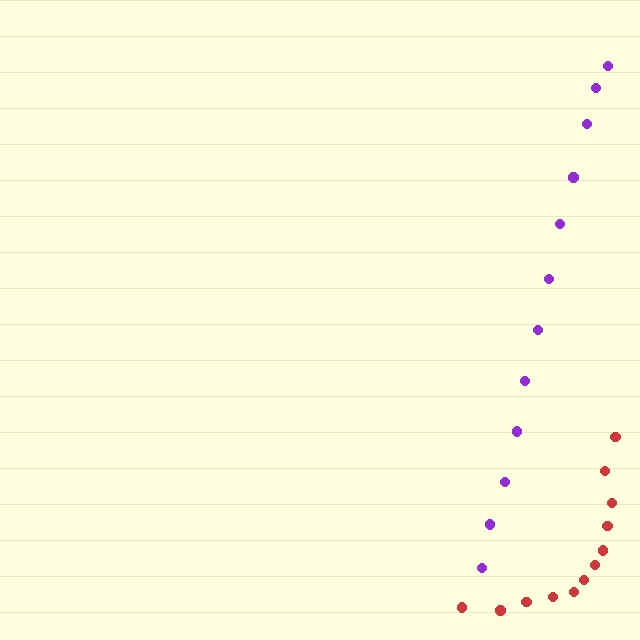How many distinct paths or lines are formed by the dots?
There are 2 distinct paths.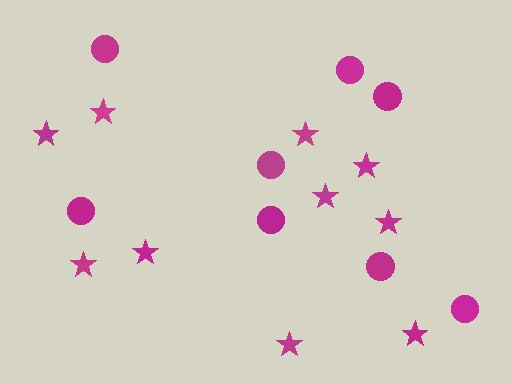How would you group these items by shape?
There are 2 groups: one group of circles (8) and one group of stars (10).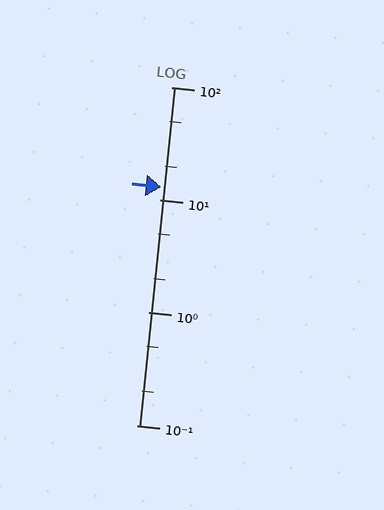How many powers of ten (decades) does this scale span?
The scale spans 3 decades, from 0.1 to 100.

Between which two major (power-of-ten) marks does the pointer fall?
The pointer is between 10 and 100.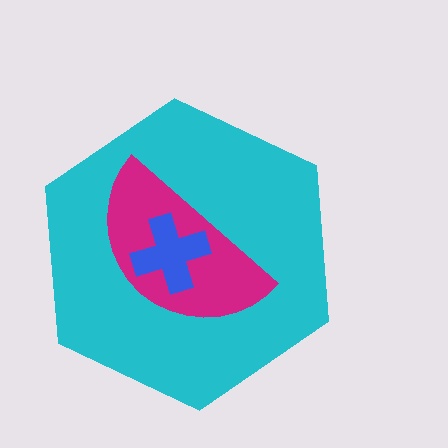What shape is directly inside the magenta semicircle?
The blue cross.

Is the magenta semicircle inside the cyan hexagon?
Yes.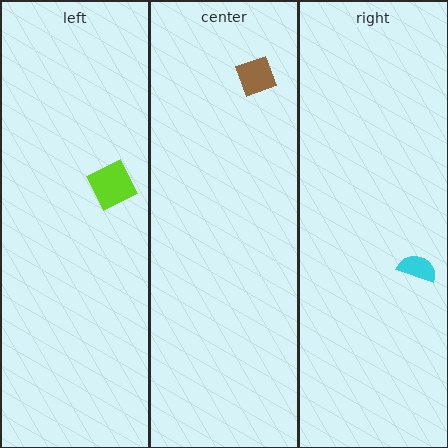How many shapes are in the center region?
1.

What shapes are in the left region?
The lime square.